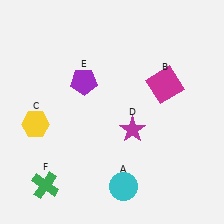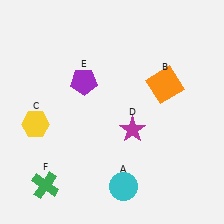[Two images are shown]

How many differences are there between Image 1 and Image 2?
There is 1 difference between the two images.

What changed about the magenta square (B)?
In Image 1, B is magenta. In Image 2, it changed to orange.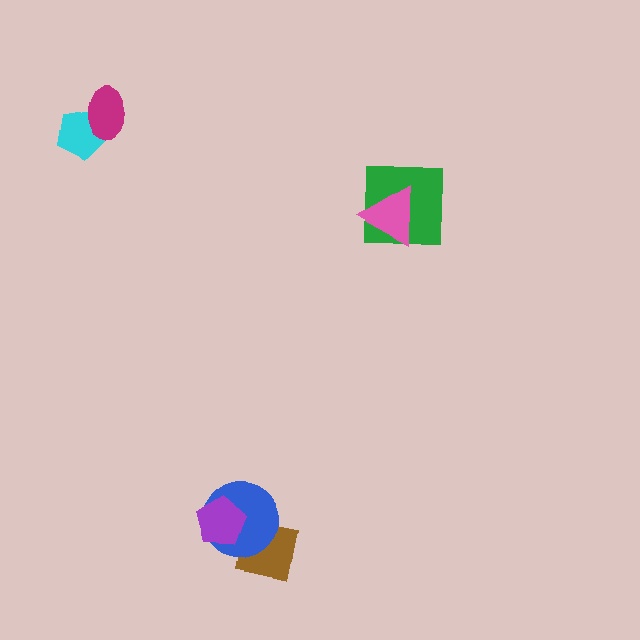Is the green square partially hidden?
Yes, it is partially covered by another shape.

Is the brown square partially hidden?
Yes, it is partially covered by another shape.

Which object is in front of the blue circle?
The purple pentagon is in front of the blue circle.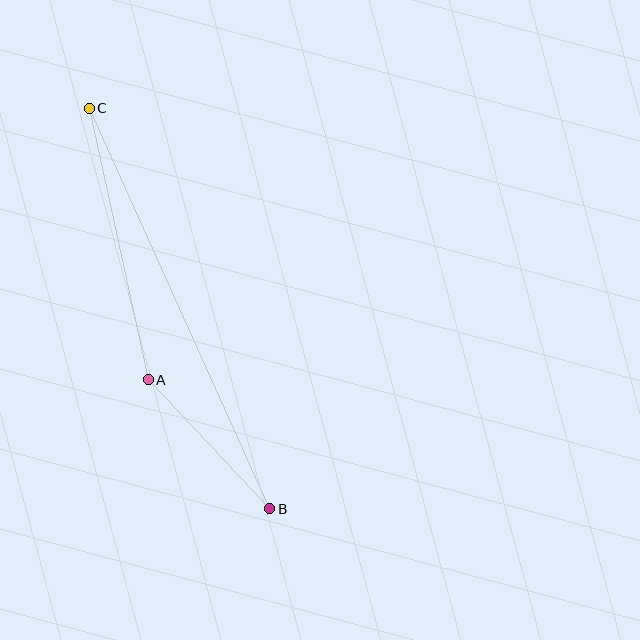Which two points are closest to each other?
Points A and B are closest to each other.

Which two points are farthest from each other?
Points B and C are farthest from each other.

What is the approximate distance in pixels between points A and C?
The distance between A and C is approximately 278 pixels.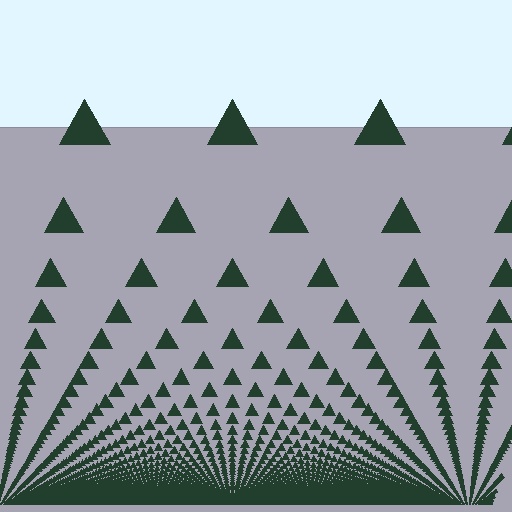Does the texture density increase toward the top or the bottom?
Density increases toward the bottom.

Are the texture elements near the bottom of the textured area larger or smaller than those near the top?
Smaller. The gradient is inverted — elements near the bottom are smaller and denser.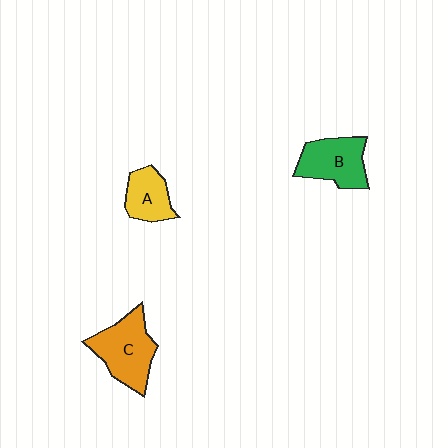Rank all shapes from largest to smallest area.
From largest to smallest: C (orange), B (green), A (yellow).